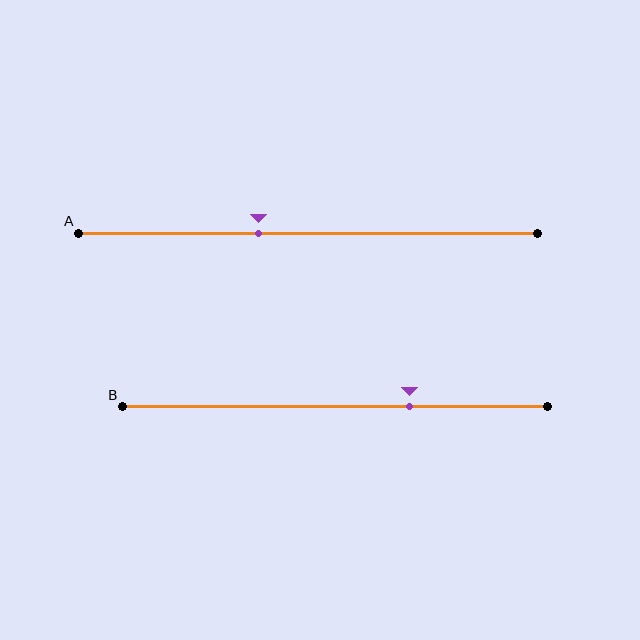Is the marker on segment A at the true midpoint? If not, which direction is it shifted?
No, the marker on segment A is shifted to the left by about 11% of the segment length.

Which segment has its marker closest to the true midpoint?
Segment A has its marker closest to the true midpoint.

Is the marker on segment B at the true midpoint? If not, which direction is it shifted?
No, the marker on segment B is shifted to the right by about 17% of the segment length.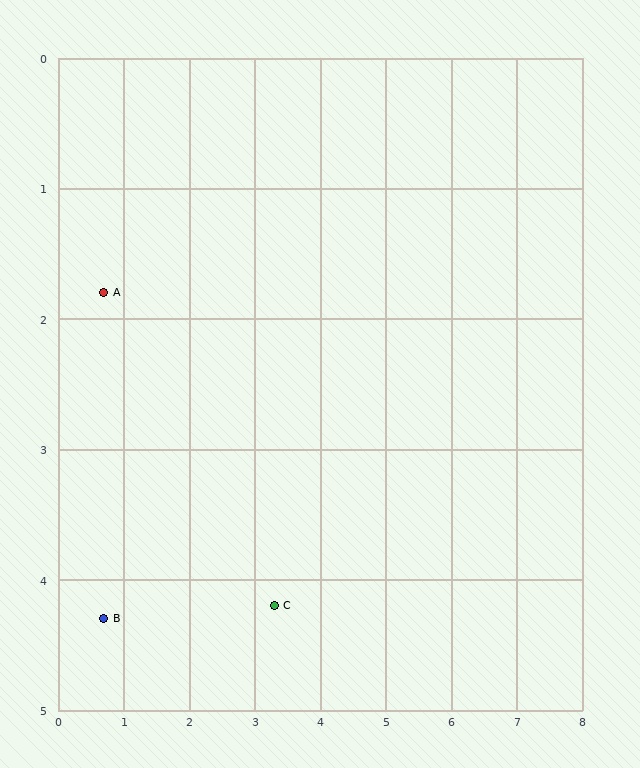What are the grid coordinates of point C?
Point C is at approximately (3.3, 4.2).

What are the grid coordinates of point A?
Point A is at approximately (0.7, 1.8).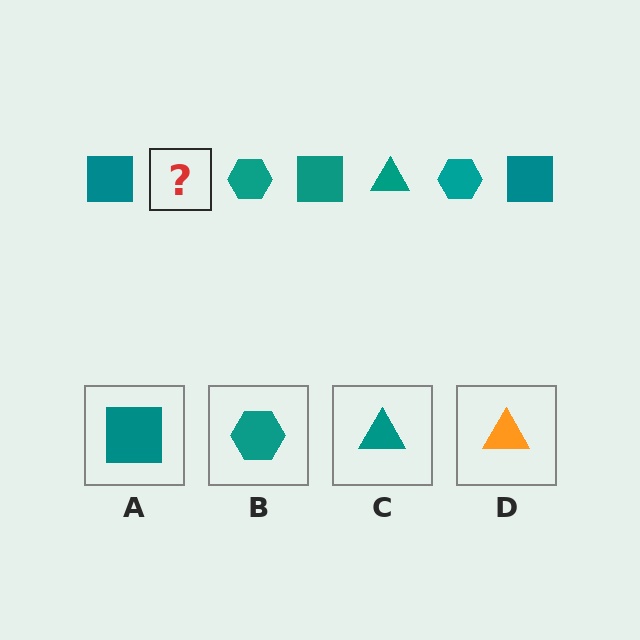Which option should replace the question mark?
Option C.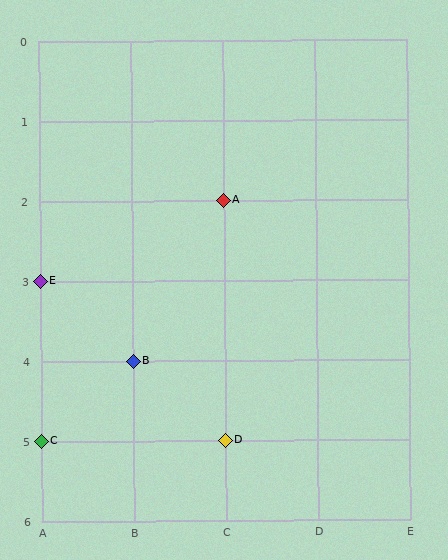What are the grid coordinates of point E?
Point E is at grid coordinates (A, 3).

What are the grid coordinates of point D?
Point D is at grid coordinates (C, 5).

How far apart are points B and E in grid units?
Points B and E are 1 column and 1 row apart (about 1.4 grid units diagonally).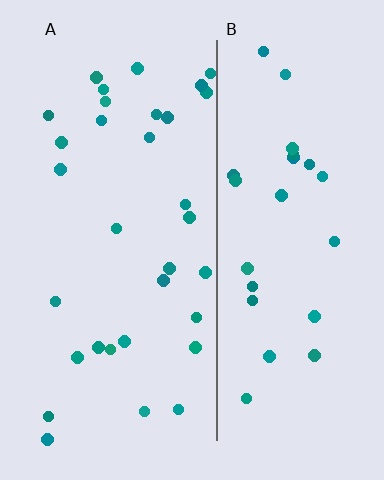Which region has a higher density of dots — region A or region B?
A (the left).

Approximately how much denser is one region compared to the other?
Approximately 1.2× — region A over region B.